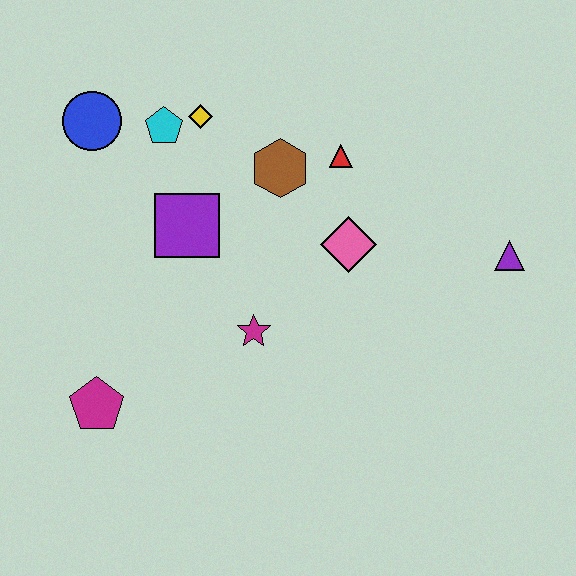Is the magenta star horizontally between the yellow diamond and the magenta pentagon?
No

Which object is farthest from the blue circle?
The purple triangle is farthest from the blue circle.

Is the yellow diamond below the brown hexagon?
No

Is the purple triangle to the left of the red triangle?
No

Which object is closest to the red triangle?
The brown hexagon is closest to the red triangle.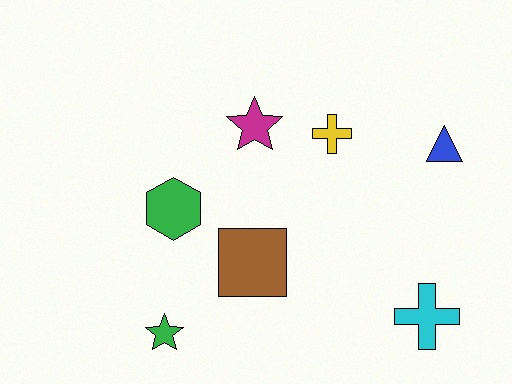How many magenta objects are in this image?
There is 1 magenta object.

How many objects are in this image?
There are 7 objects.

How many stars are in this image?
There are 2 stars.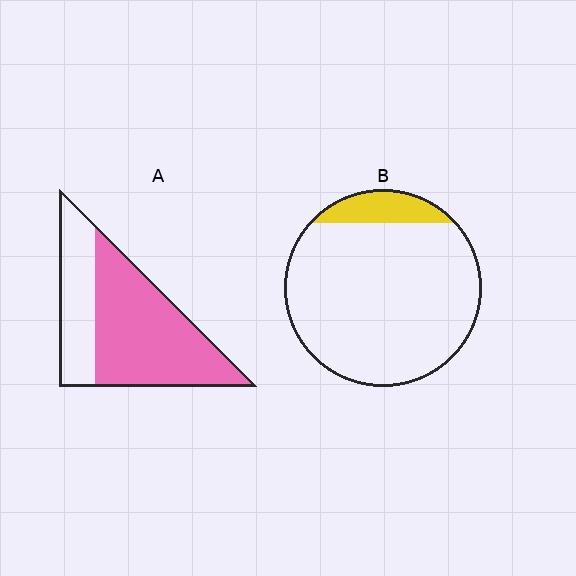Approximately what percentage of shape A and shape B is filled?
A is approximately 65% and B is approximately 10%.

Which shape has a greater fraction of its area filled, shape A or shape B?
Shape A.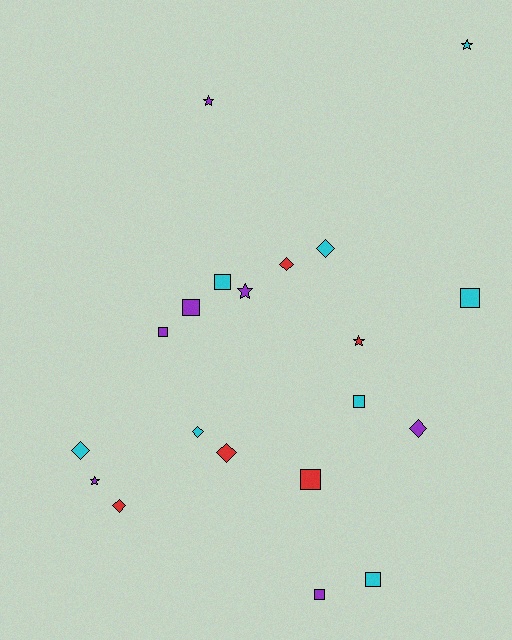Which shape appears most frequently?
Square, with 8 objects.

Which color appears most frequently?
Cyan, with 8 objects.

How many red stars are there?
There is 1 red star.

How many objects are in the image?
There are 20 objects.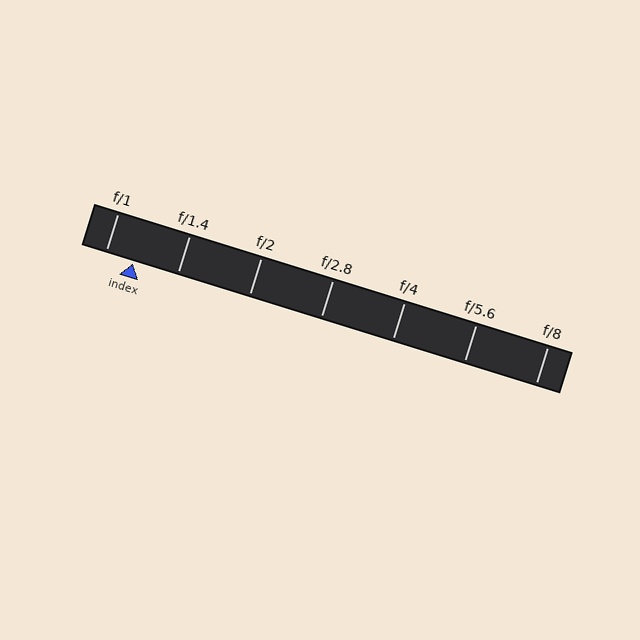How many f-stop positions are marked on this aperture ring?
There are 7 f-stop positions marked.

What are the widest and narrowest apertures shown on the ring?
The widest aperture shown is f/1 and the narrowest is f/8.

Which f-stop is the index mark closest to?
The index mark is closest to f/1.